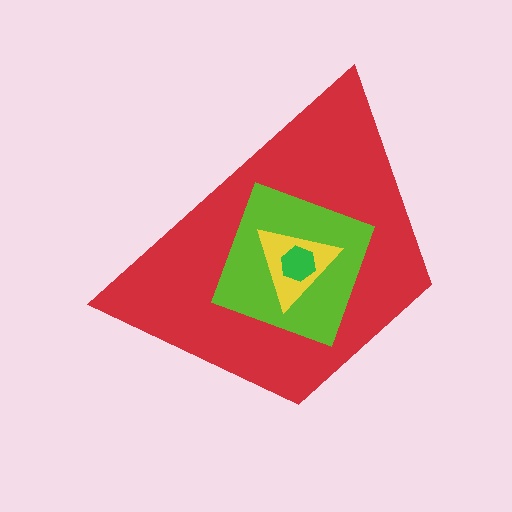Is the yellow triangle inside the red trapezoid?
Yes.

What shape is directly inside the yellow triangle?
The green hexagon.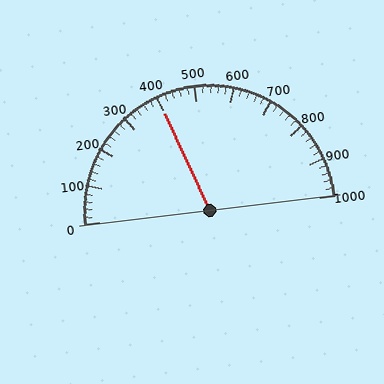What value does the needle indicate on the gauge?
The needle indicates approximately 400.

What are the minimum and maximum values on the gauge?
The gauge ranges from 0 to 1000.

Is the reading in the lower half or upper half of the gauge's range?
The reading is in the lower half of the range (0 to 1000).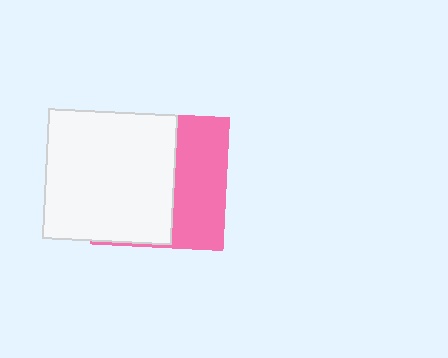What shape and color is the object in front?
The object in front is a white square.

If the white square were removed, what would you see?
You would see the complete pink square.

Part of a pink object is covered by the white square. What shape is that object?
It is a square.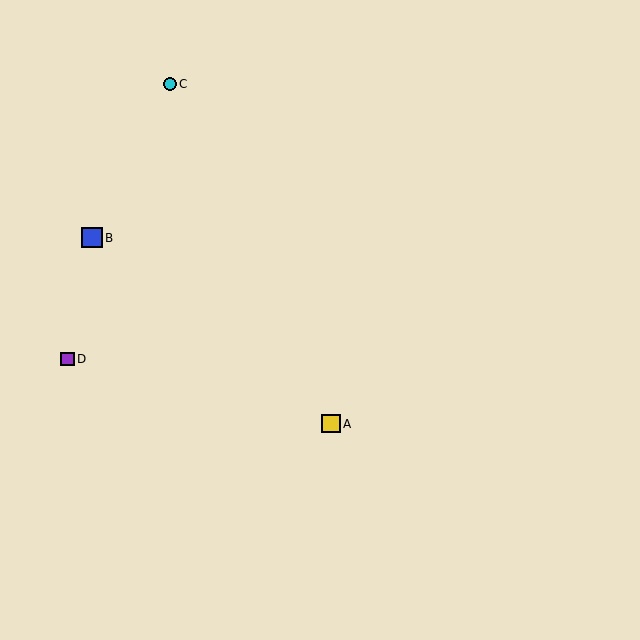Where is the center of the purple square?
The center of the purple square is at (68, 359).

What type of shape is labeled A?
Shape A is a yellow square.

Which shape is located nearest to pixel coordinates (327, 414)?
The yellow square (labeled A) at (331, 424) is nearest to that location.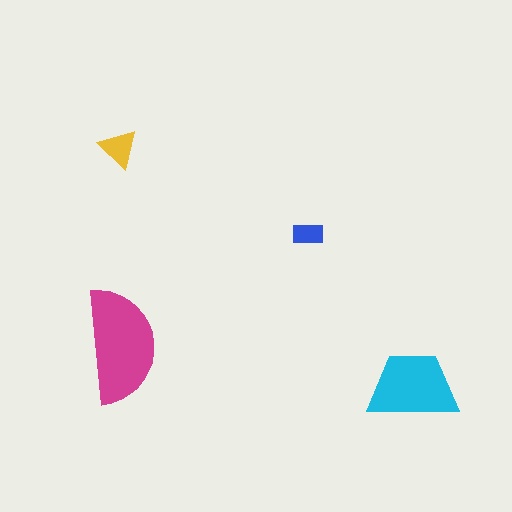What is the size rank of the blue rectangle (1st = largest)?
4th.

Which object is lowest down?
The cyan trapezoid is bottommost.